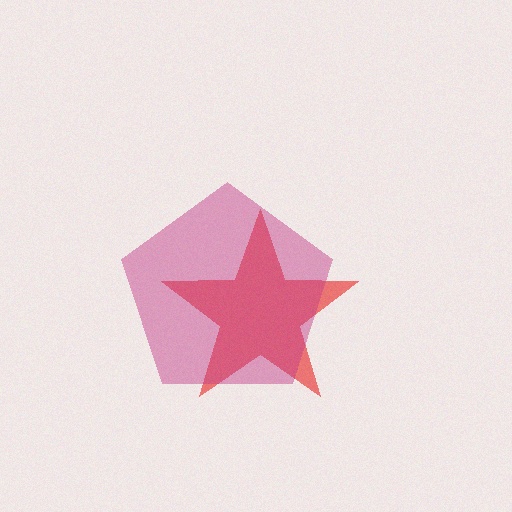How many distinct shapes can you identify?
There are 2 distinct shapes: a red star, a magenta pentagon.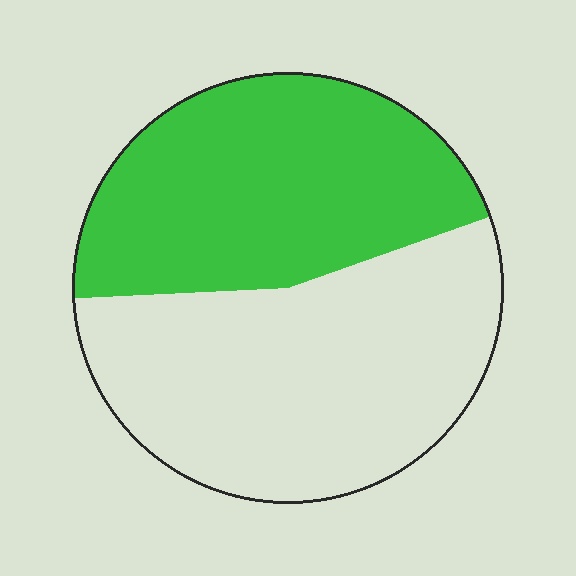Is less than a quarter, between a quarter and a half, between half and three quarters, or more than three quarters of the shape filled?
Between a quarter and a half.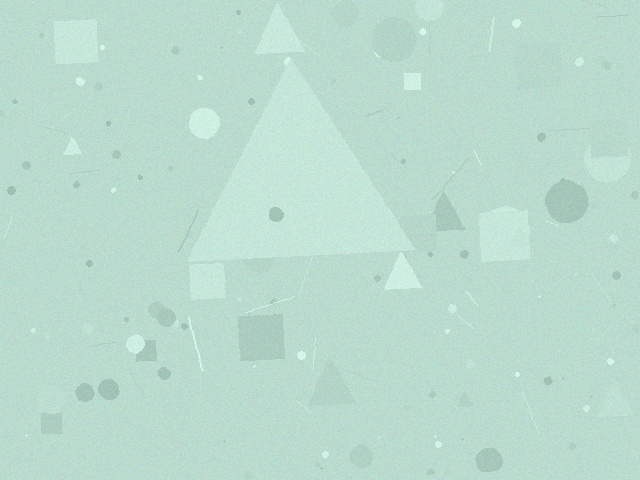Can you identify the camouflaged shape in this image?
The camouflaged shape is a triangle.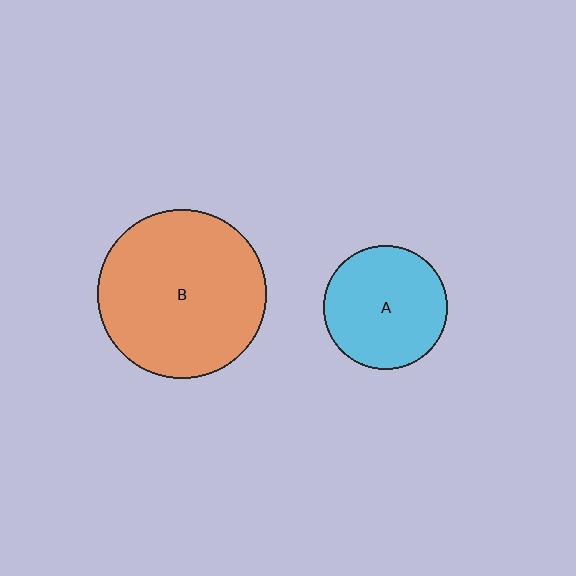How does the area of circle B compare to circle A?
Approximately 1.8 times.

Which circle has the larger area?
Circle B (orange).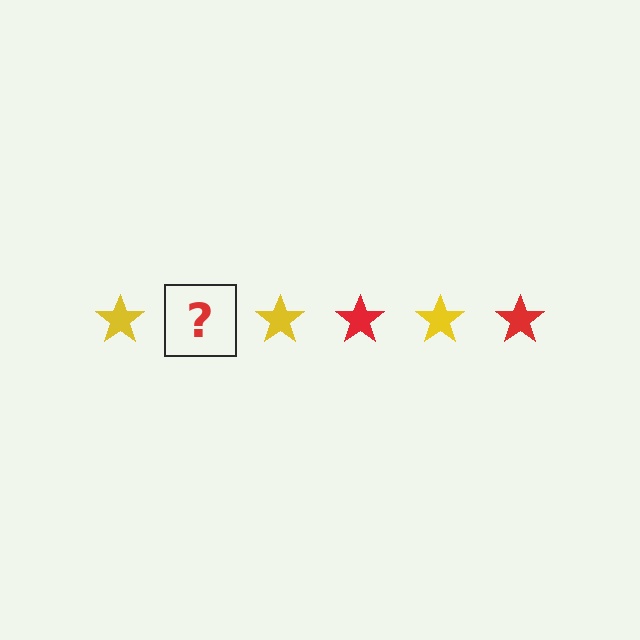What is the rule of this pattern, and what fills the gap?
The rule is that the pattern cycles through yellow, red stars. The gap should be filled with a red star.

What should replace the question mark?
The question mark should be replaced with a red star.